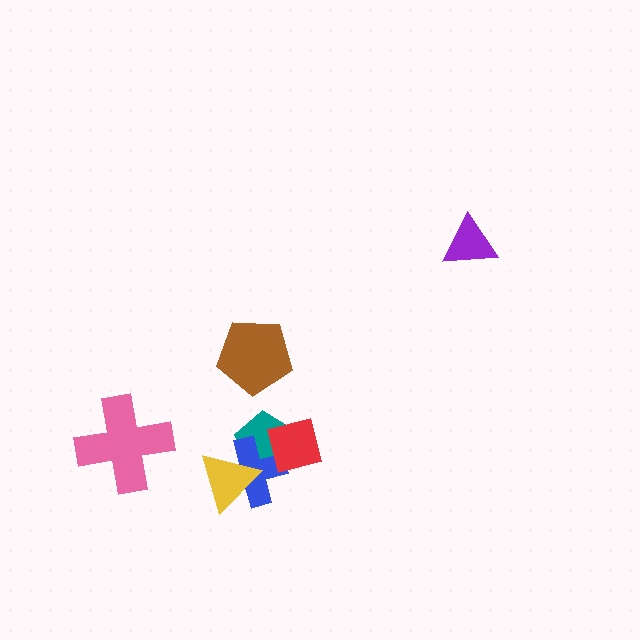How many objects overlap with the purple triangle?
0 objects overlap with the purple triangle.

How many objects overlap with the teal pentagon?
3 objects overlap with the teal pentagon.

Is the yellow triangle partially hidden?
No, no other shape covers it.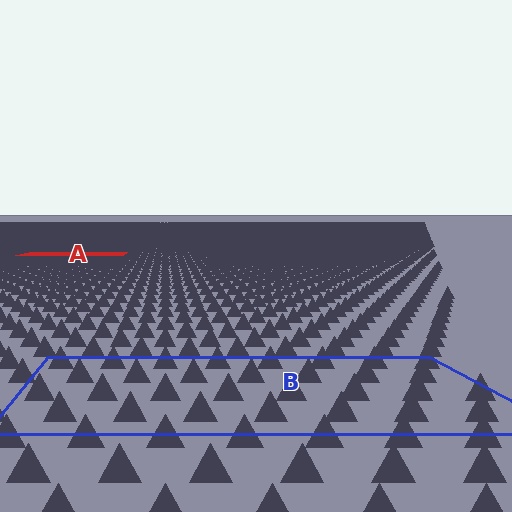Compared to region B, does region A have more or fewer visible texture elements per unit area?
Region A has more texture elements per unit area — they are packed more densely because it is farther away.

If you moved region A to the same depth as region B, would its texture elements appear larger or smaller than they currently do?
They would appear larger. At a closer depth, the same texture elements are projected at a bigger on-screen size.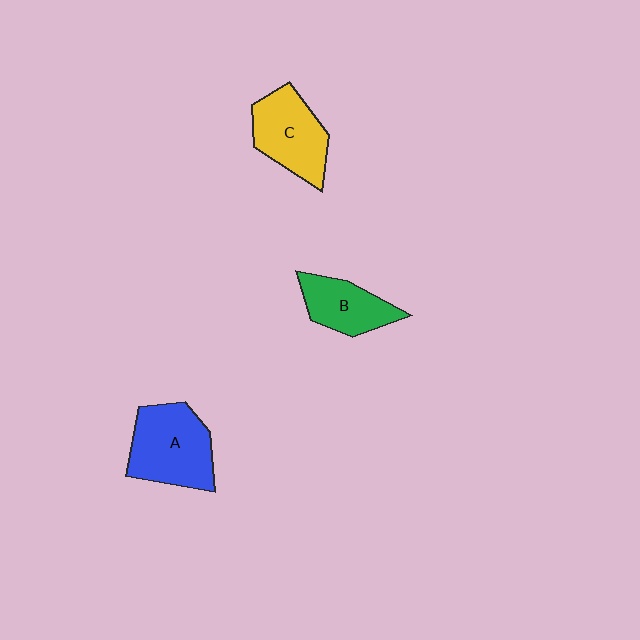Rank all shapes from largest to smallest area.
From largest to smallest: A (blue), C (yellow), B (green).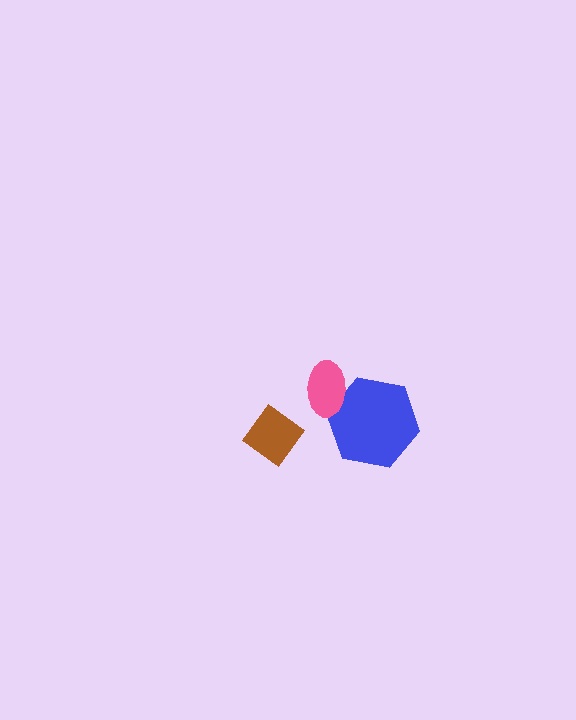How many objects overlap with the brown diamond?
0 objects overlap with the brown diamond.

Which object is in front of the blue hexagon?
The pink ellipse is in front of the blue hexagon.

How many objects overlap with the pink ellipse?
1 object overlaps with the pink ellipse.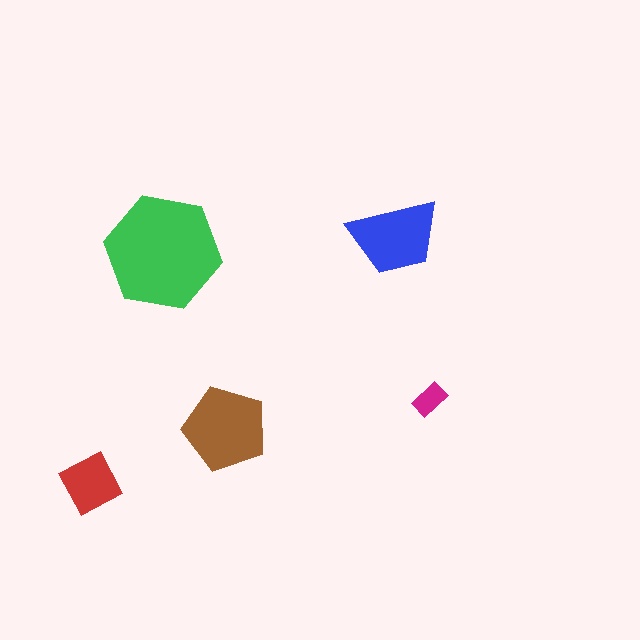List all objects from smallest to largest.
The magenta rectangle, the red square, the blue trapezoid, the brown pentagon, the green hexagon.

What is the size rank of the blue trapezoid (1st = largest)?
3rd.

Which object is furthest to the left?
The red square is leftmost.